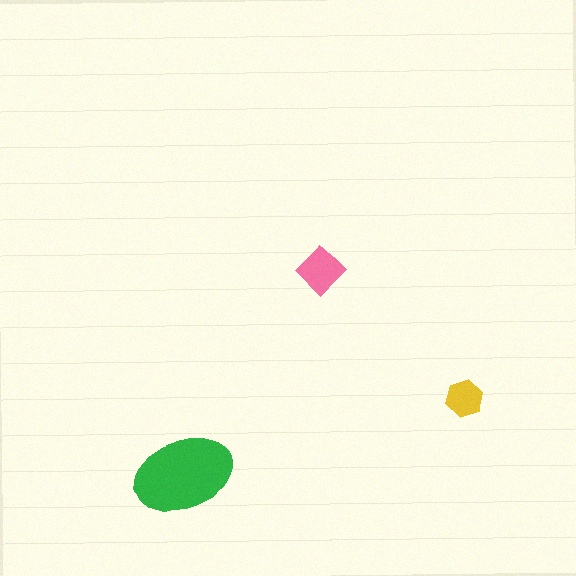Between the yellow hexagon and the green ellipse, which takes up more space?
The green ellipse.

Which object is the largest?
The green ellipse.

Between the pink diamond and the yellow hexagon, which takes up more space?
The pink diamond.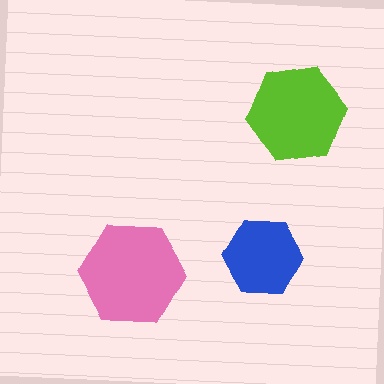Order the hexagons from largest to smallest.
the pink one, the lime one, the blue one.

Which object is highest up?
The lime hexagon is topmost.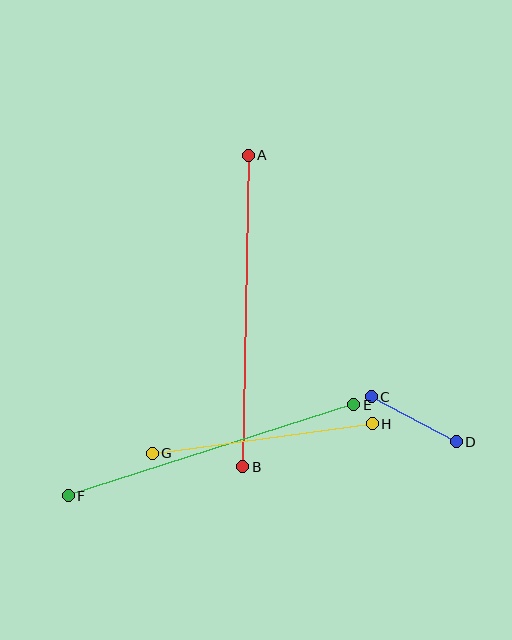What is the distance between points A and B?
The distance is approximately 311 pixels.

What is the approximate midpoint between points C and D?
The midpoint is at approximately (414, 419) pixels.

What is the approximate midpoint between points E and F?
The midpoint is at approximately (211, 450) pixels.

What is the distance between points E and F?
The distance is approximately 300 pixels.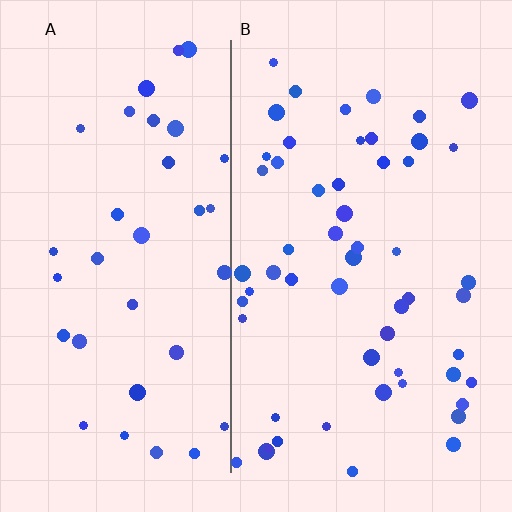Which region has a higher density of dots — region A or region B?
B (the right).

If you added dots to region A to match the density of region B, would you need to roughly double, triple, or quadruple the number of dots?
Approximately double.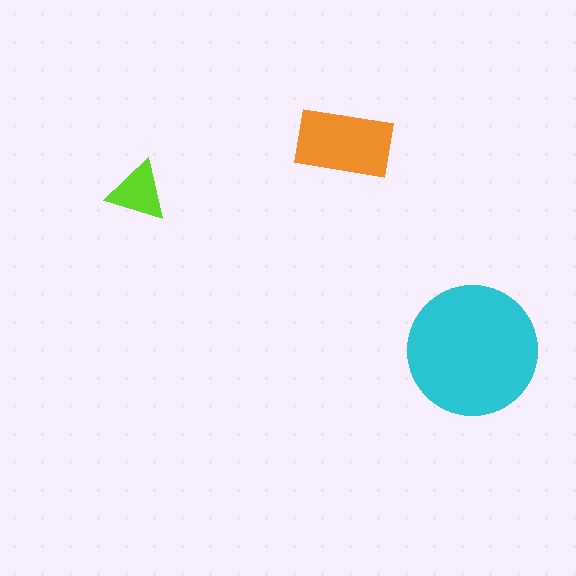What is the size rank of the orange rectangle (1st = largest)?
2nd.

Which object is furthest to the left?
The lime triangle is leftmost.